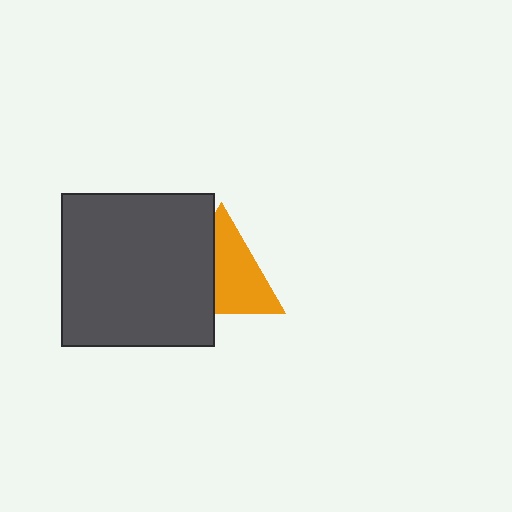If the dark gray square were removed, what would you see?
You would see the complete orange triangle.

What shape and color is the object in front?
The object in front is a dark gray square.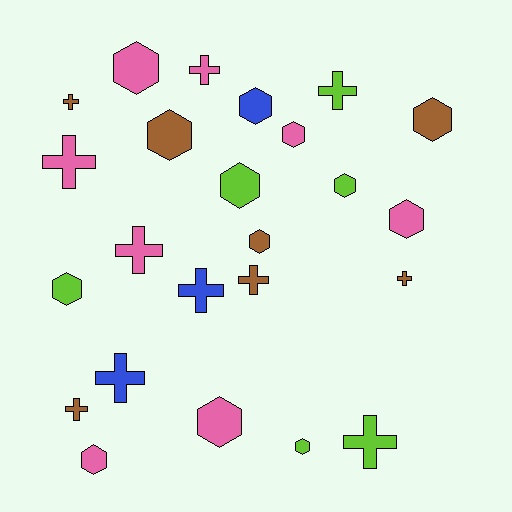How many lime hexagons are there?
There are 4 lime hexagons.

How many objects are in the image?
There are 24 objects.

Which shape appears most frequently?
Hexagon, with 13 objects.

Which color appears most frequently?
Pink, with 8 objects.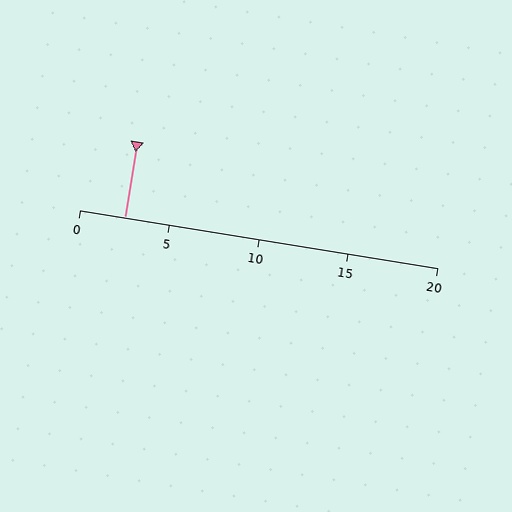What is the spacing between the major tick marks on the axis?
The major ticks are spaced 5 apart.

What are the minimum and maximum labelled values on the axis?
The axis runs from 0 to 20.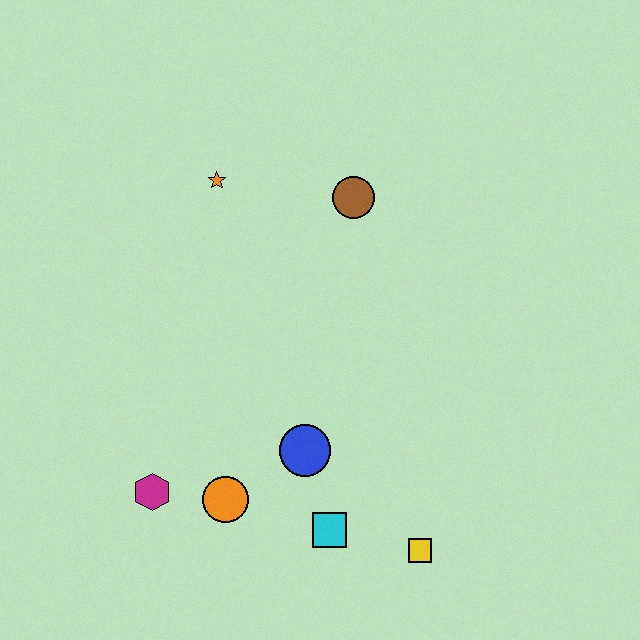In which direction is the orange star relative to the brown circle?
The orange star is to the left of the brown circle.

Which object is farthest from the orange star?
The yellow square is farthest from the orange star.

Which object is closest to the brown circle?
The orange star is closest to the brown circle.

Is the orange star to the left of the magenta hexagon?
No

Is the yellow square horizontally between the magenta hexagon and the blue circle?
No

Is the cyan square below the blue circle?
Yes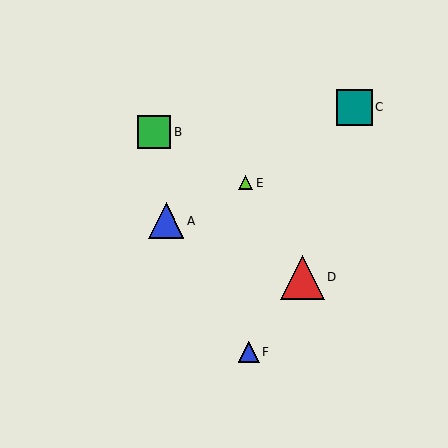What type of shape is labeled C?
Shape C is a teal square.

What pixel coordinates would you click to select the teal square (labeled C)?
Click at (354, 108) to select the teal square C.